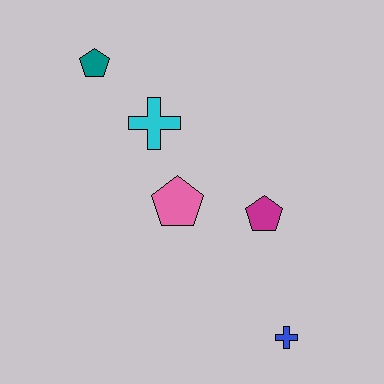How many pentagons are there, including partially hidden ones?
There are 3 pentagons.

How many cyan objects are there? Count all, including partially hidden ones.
There is 1 cyan object.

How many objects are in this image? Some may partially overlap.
There are 5 objects.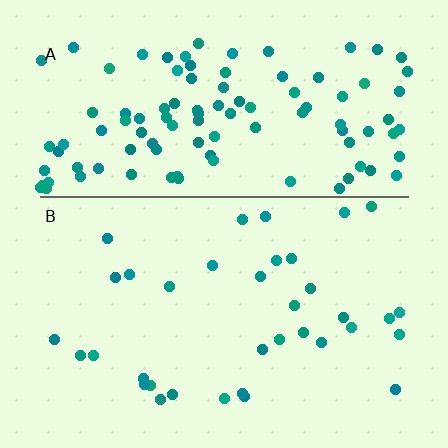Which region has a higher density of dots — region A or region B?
A (the top).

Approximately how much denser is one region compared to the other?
Approximately 3.1× — region A over region B.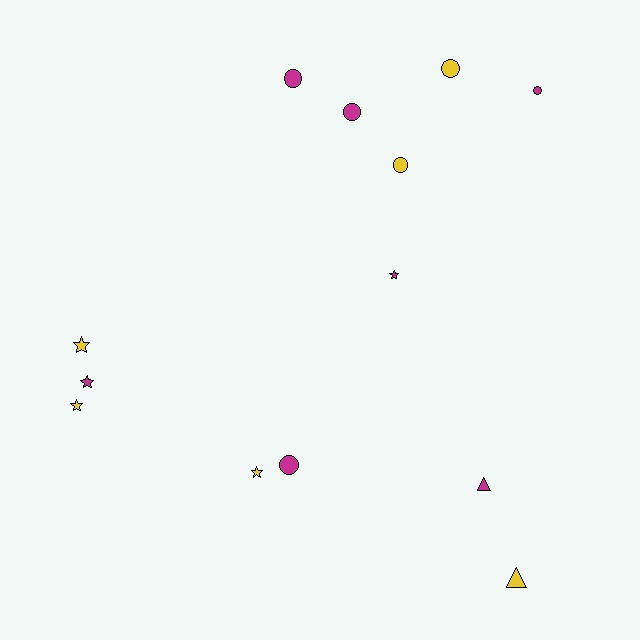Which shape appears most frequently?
Circle, with 6 objects.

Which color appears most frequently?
Magenta, with 7 objects.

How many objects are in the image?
There are 13 objects.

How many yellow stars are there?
There are 3 yellow stars.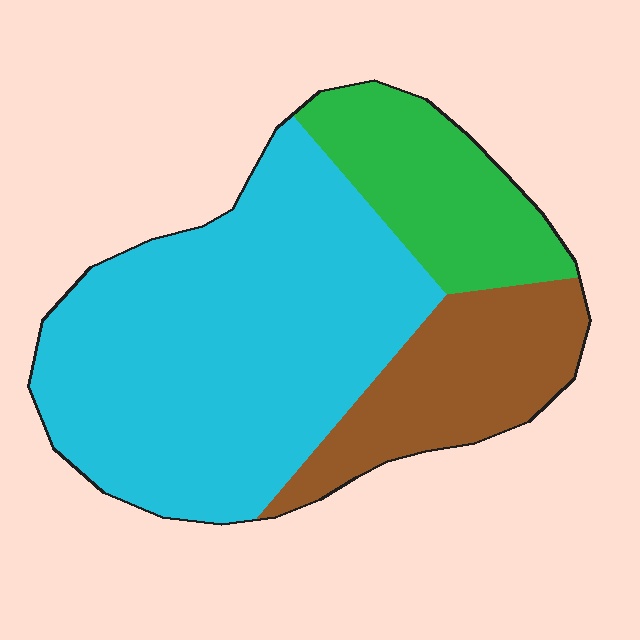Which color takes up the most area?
Cyan, at roughly 60%.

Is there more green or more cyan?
Cyan.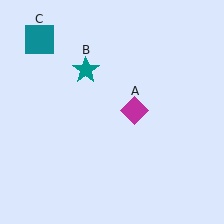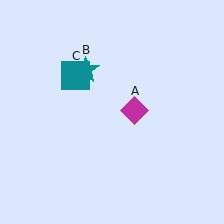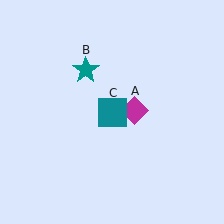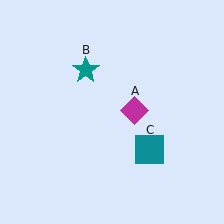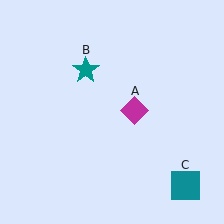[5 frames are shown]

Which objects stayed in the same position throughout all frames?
Magenta diamond (object A) and teal star (object B) remained stationary.